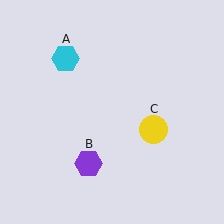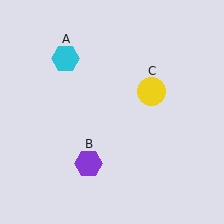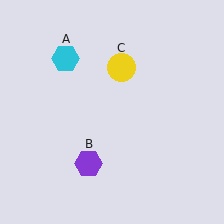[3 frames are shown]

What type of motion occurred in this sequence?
The yellow circle (object C) rotated counterclockwise around the center of the scene.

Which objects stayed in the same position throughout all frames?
Cyan hexagon (object A) and purple hexagon (object B) remained stationary.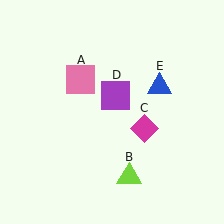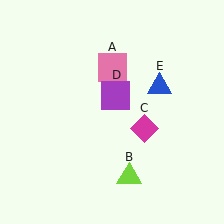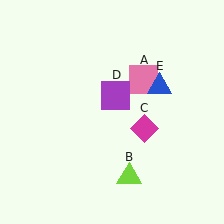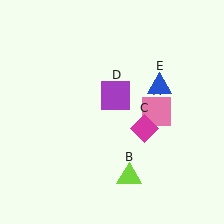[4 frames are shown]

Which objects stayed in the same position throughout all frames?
Lime triangle (object B) and magenta diamond (object C) and purple square (object D) and blue triangle (object E) remained stationary.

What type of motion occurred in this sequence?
The pink square (object A) rotated clockwise around the center of the scene.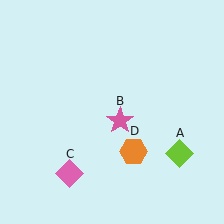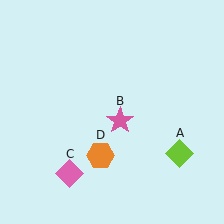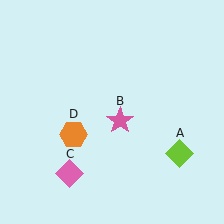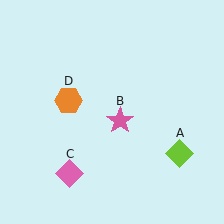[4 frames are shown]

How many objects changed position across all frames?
1 object changed position: orange hexagon (object D).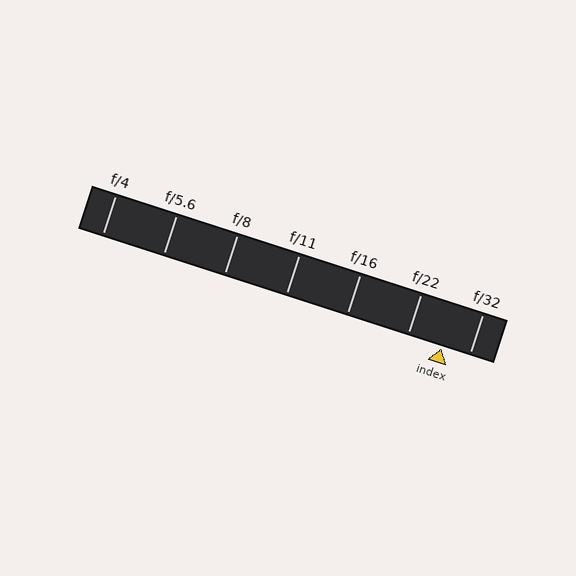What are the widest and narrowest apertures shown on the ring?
The widest aperture shown is f/4 and the narrowest is f/32.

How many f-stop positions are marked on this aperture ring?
There are 7 f-stop positions marked.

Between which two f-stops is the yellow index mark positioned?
The index mark is between f/22 and f/32.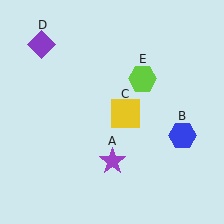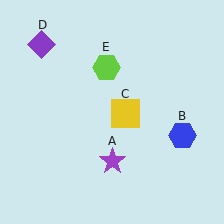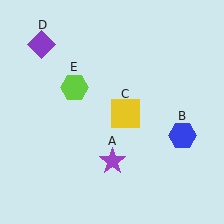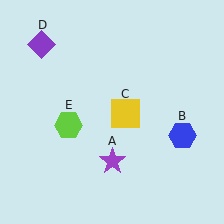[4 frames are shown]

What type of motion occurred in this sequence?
The lime hexagon (object E) rotated counterclockwise around the center of the scene.